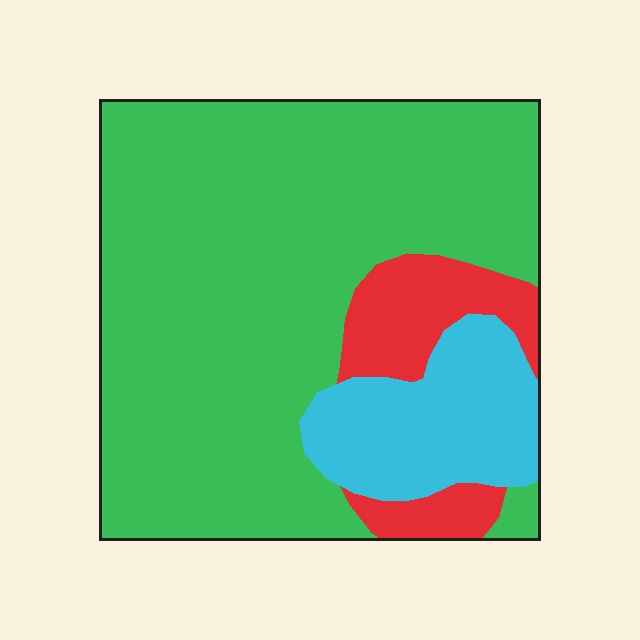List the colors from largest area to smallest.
From largest to smallest: green, cyan, red.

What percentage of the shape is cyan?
Cyan covers around 15% of the shape.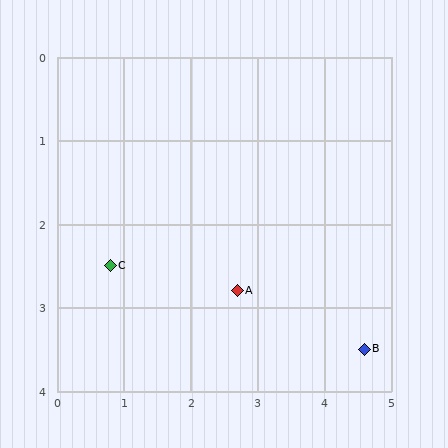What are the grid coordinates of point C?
Point C is at approximately (0.8, 2.5).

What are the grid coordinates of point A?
Point A is at approximately (2.7, 2.8).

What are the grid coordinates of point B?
Point B is at approximately (4.6, 3.5).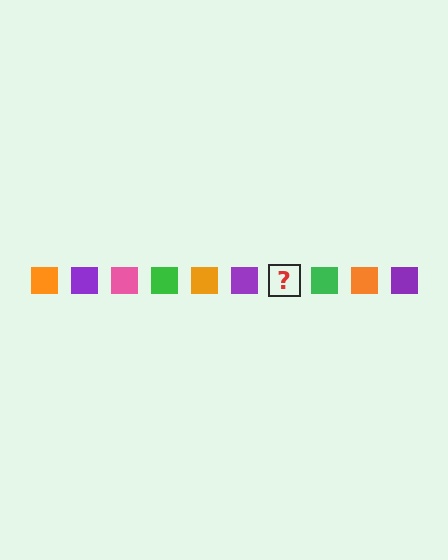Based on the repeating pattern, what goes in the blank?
The blank should be a pink square.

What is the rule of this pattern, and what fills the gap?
The rule is that the pattern cycles through orange, purple, pink, green squares. The gap should be filled with a pink square.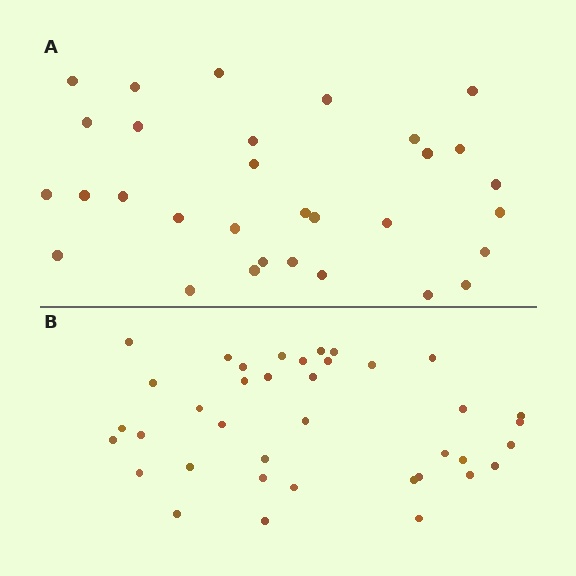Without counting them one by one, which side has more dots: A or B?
Region B (the bottom region) has more dots.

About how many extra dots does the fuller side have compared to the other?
Region B has roughly 8 or so more dots than region A.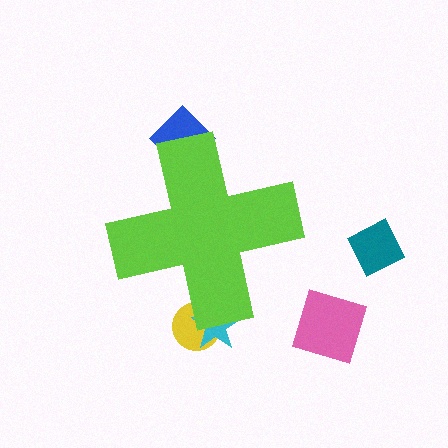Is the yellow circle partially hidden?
Yes, the yellow circle is partially hidden behind the lime cross.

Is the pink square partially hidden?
No, the pink square is fully visible.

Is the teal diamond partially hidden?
No, the teal diamond is fully visible.